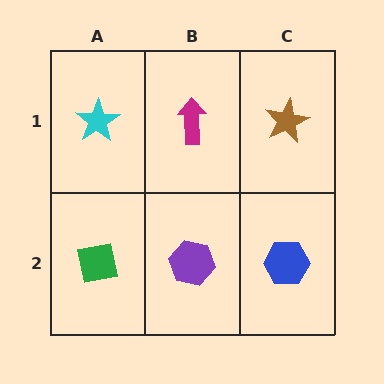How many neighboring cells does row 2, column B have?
3.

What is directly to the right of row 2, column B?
A blue hexagon.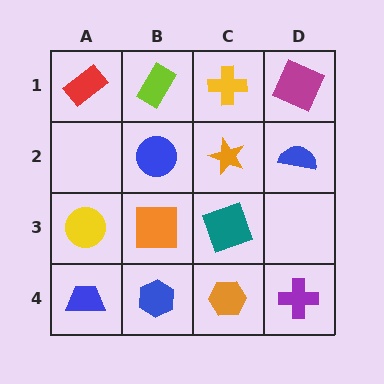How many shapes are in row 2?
3 shapes.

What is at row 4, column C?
An orange hexagon.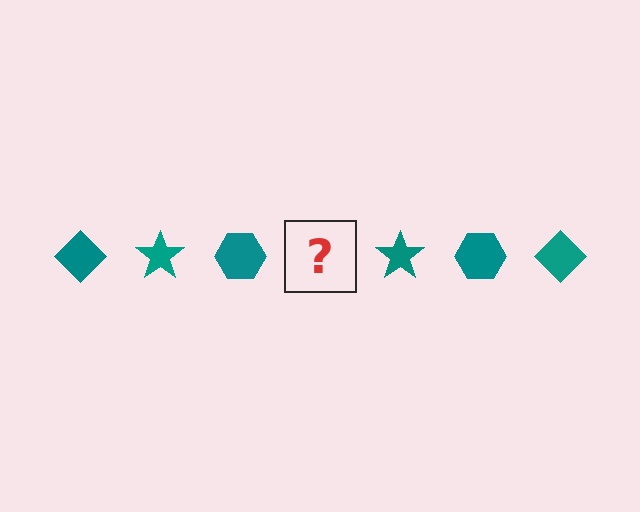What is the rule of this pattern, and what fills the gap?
The rule is that the pattern cycles through diamond, star, hexagon shapes in teal. The gap should be filled with a teal diamond.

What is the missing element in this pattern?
The missing element is a teal diamond.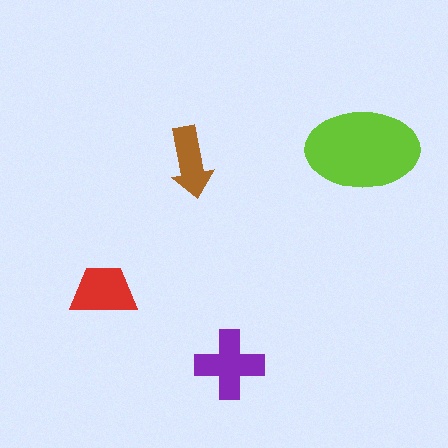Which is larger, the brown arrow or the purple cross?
The purple cross.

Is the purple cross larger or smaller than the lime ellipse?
Smaller.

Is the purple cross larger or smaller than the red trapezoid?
Larger.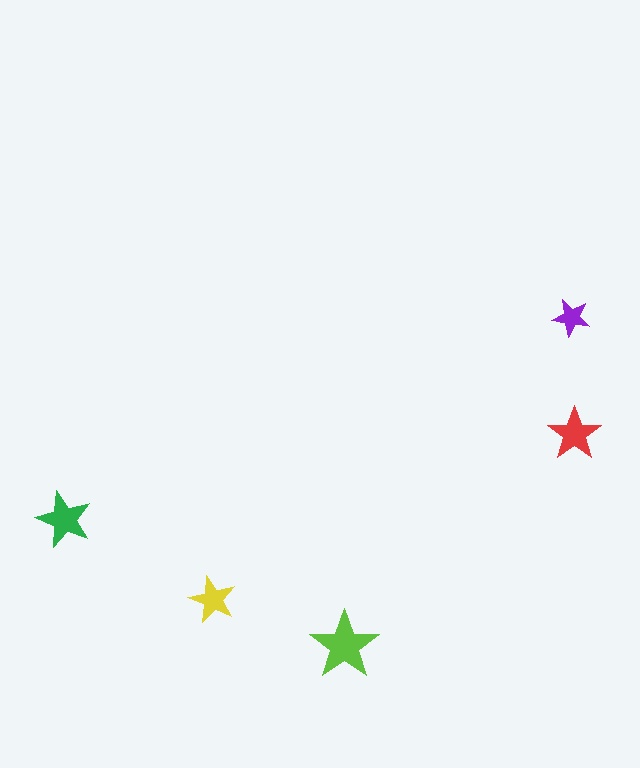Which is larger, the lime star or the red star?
The lime one.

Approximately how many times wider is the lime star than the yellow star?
About 1.5 times wider.